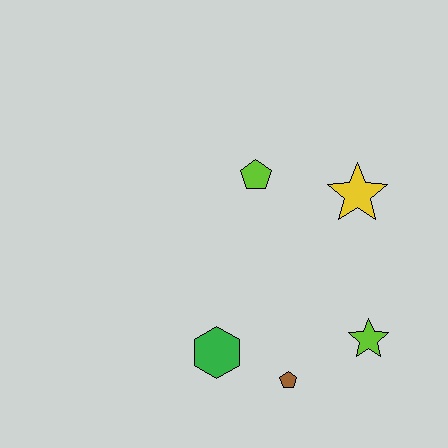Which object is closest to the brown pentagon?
The green hexagon is closest to the brown pentagon.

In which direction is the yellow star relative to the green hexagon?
The yellow star is above the green hexagon.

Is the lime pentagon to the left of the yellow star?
Yes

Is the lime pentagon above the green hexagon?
Yes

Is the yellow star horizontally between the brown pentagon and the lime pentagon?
No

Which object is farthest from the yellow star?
The green hexagon is farthest from the yellow star.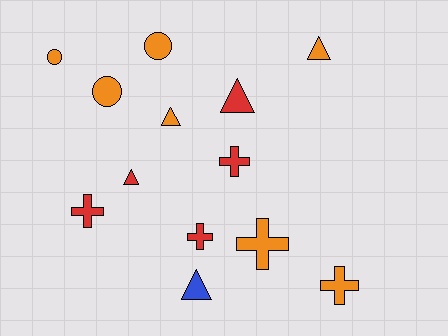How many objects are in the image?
There are 13 objects.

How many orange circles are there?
There are 3 orange circles.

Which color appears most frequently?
Orange, with 7 objects.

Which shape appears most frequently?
Cross, with 5 objects.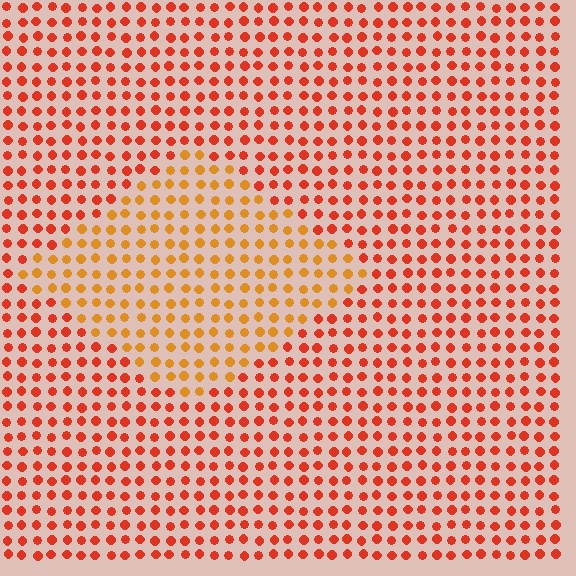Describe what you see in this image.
The image is filled with small red elements in a uniform arrangement. A diamond-shaped region is visible where the elements are tinted to a slightly different hue, forming a subtle color boundary.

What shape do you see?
I see a diamond.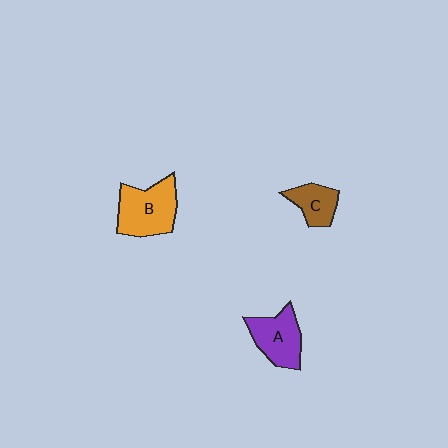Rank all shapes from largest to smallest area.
From largest to smallest: B (orange), A (purple), C (brown).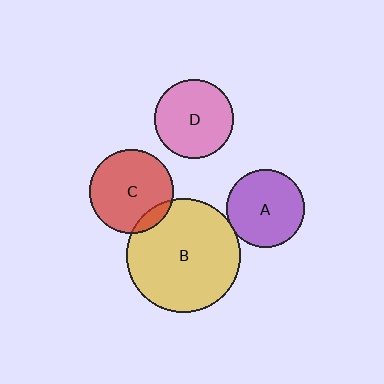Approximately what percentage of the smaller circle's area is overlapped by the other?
Approximately 10%.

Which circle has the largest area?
Circle B (yellow).